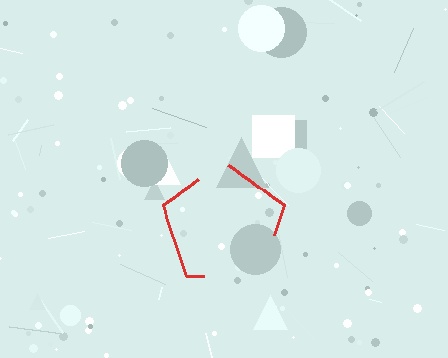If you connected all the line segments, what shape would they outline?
They would outline a pentagon.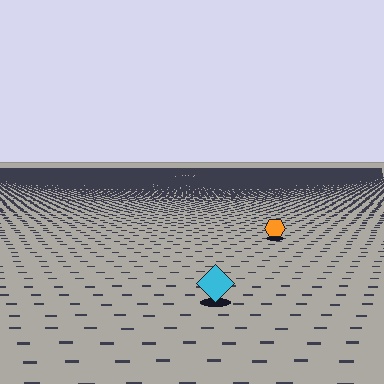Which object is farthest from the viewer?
The orange hexagon is farthest from the viewer. It appears smaller and the ground texture around it is denser.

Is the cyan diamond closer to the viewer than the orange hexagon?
Yes. The cyan diamond is closer — you can tell from the texture gradient: the ground texture is coarser near it.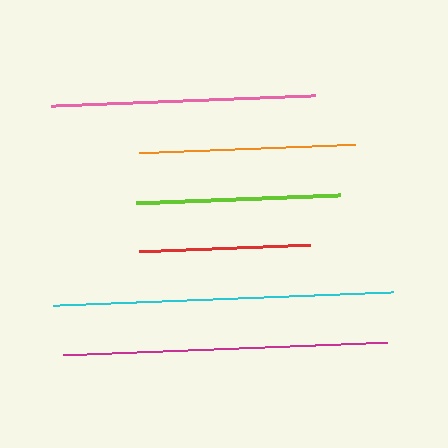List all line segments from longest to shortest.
From longest to shortest: cyan, magenta, pink, orange, lime, red.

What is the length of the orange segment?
The orange segment is approximately 215 pixels long.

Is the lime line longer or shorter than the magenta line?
The magenta line is longer than the lime line.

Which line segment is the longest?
The cyan line is the longest at approximately 340 pixels.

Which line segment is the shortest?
The red line is the shortest at approximately 172 pixels.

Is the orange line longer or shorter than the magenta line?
The magenta line is longer than the orange line.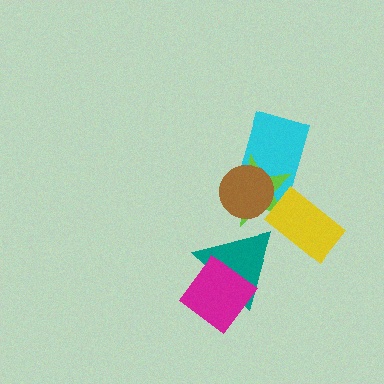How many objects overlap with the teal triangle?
2 objects overlap with the teal triangle.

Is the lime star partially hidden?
Yes, it is partially covered by another shape.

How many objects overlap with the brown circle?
2 objects overlap with the brown circle.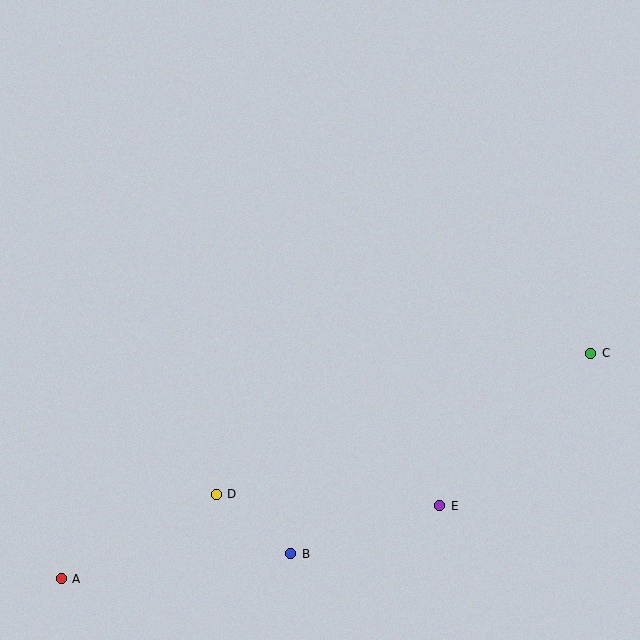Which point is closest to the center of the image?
Point D at (216, 494) is closest to the center.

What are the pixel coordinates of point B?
Point B is at (291, 554).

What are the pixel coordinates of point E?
Point E is at (440, 506).